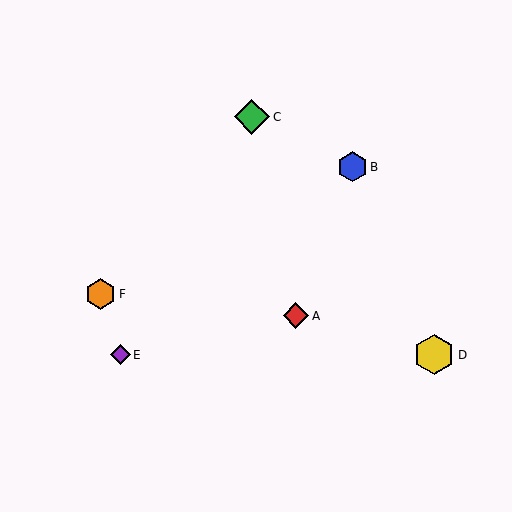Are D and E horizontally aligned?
Yes, both are at y≈355.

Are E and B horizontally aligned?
No, E is at y≈355 and B is at y≈167.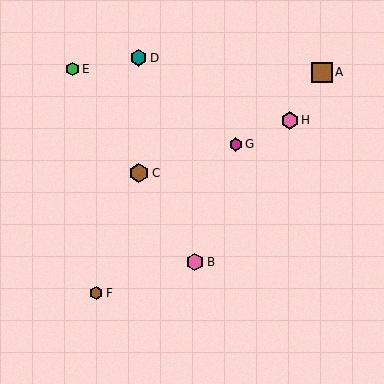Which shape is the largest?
The brown square (labeled A) is the largest.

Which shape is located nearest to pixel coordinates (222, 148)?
The magenta hexagon (labeled G) at (236, 144) is nearest to that location.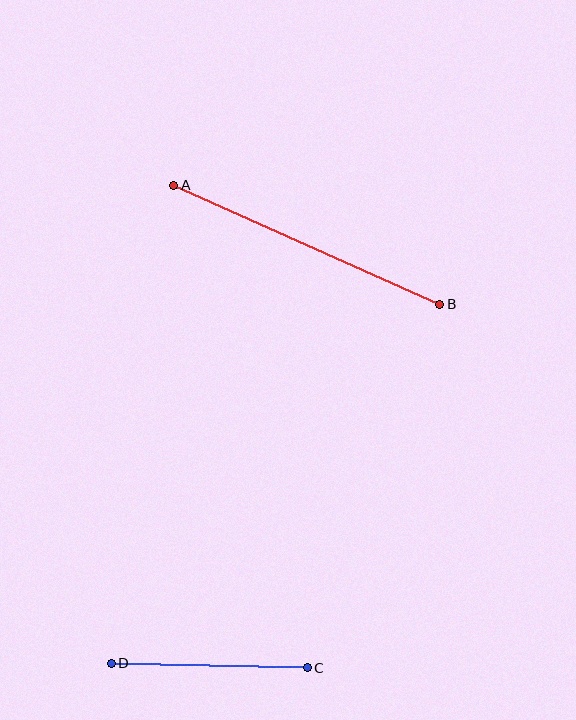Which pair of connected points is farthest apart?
Points A and B are farthest apart.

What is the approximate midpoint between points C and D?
The midpoint is at approximately (209, 665) pixels.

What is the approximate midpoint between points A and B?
The midpoint is at approximately (307, 245) pixels.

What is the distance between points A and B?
The distance is approximately 292 pixels.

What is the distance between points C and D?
The distance is approximately 196 pixels.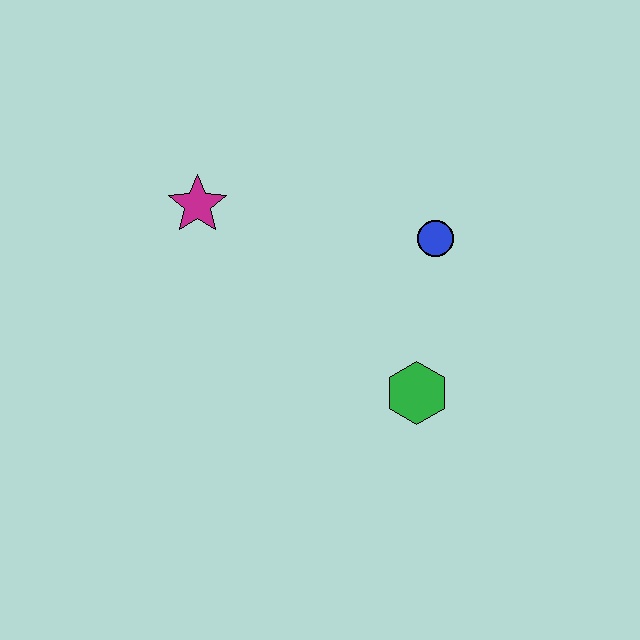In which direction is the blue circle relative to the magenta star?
The blue circle is to the right of the magenta star.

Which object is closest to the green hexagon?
The blue circle is closest to the green hexagon.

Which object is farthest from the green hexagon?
The magenta star is farthest from the green hexagon.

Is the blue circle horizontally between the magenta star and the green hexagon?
No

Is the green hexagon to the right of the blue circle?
No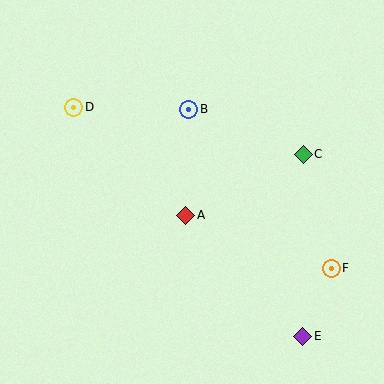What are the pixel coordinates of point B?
Point B is at (189, 109).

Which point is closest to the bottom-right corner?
Point E is closest to the bottom-right corner.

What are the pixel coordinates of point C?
Point C is at (303, 154).